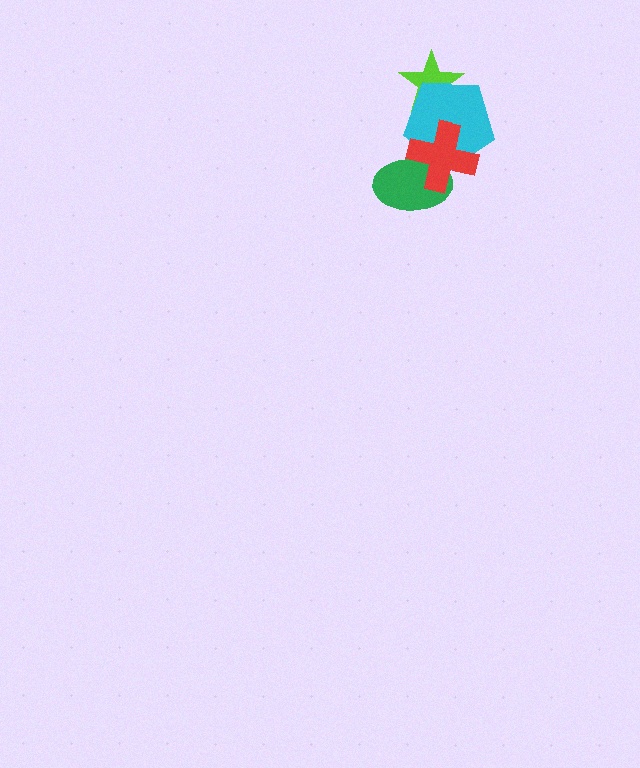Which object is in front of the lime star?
The cyan pentagon is in front of the lime star.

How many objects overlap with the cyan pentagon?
3 objects overlap with the cyan pentagon.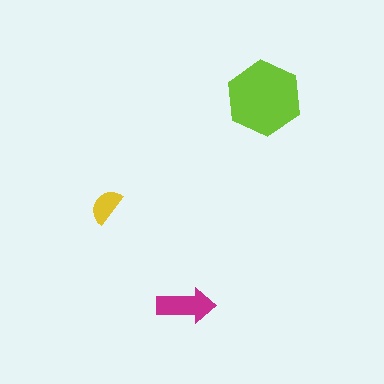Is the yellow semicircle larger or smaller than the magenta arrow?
Smaller.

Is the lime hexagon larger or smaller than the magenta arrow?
Larger.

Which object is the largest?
The lime hexagon.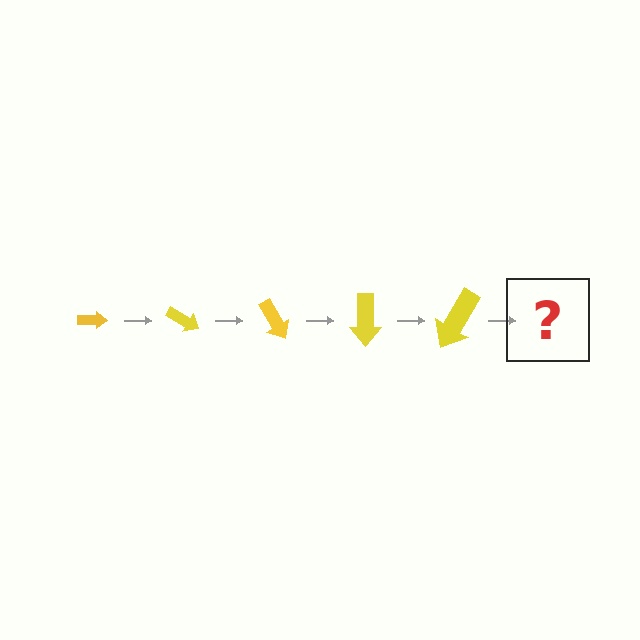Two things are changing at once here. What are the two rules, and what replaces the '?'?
The two rules are that the arrow grows larger each step and it rotates 30 degrees each step. The '?' should be an arrow, larger than the previous one and rotated 150 degrees from the start.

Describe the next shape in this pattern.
It should be an arrow, larger than the previous one and rotated 150 degrees from the start.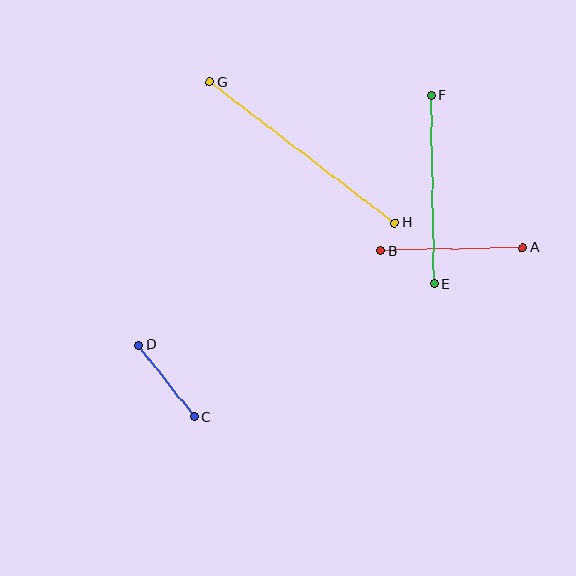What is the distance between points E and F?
The distance is approximately 189 pixels.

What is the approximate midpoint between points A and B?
The midpoint is at approximately (452, 249) pixels.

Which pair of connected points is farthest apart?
Points G and H are farthest apart.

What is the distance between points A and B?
The distance is approximately 142 pixels.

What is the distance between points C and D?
The distance is approximately 91 pixels.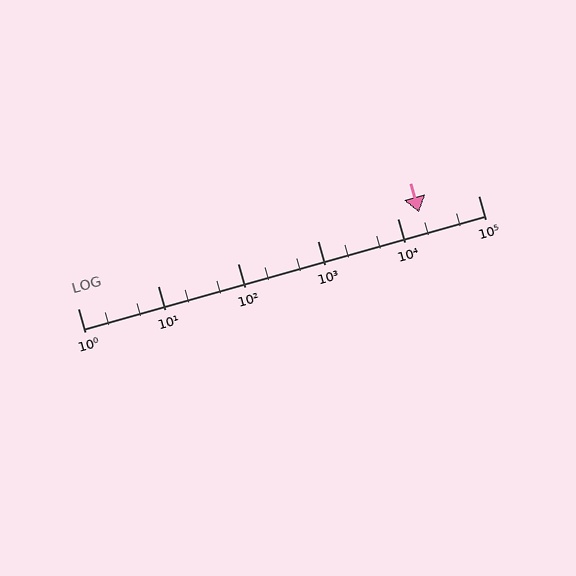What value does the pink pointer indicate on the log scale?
The pointer indicates approximately 18000.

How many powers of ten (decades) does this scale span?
The scale spans 5 decades, from 1 to 100000.